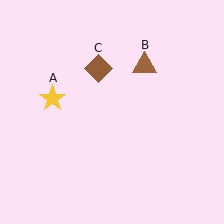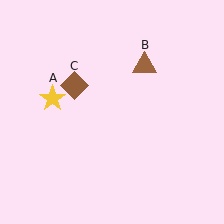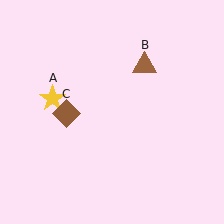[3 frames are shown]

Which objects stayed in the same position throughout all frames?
Yellow star (object A) and brown triangle (object B) remained stationary.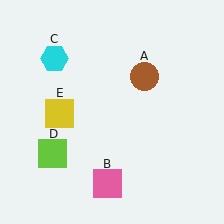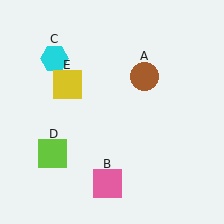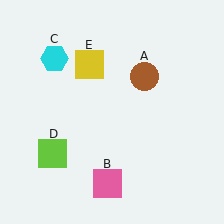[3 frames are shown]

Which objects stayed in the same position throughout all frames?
Brown circle (object A) and pink square (object B) and cyan hexagon (object C) and lime square (object D) remained stationary.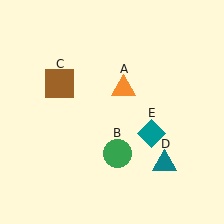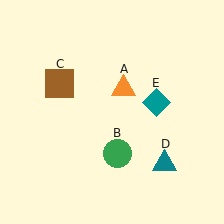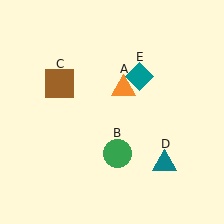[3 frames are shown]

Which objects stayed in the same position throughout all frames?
Orange triangle (object A) and green circle (object B) and brown square (object C) and teal triangle (object D) remained stationary.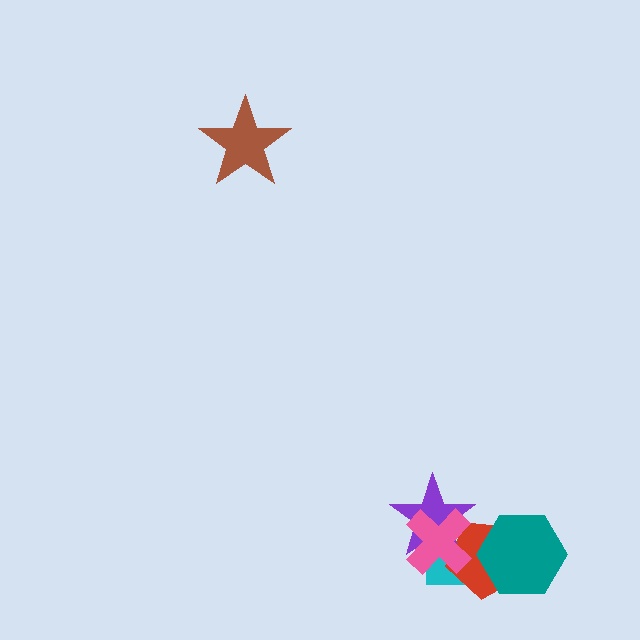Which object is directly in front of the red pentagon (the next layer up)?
The purple star is directly in front of the red pentagon.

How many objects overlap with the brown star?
0 objects overlap with the brown star.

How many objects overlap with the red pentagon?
4 objects overlap with the red pentagon.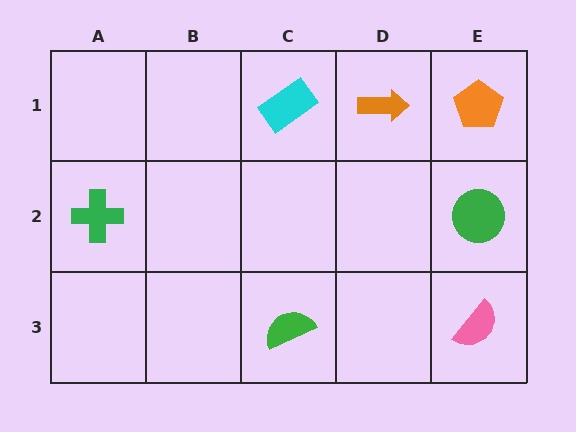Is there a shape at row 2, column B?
No, that cell is empty.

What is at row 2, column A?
A green cross.